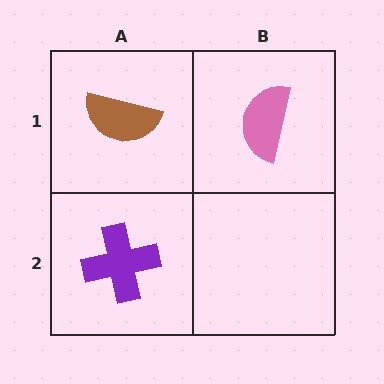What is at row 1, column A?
A brown semicircle.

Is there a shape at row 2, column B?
No, that cell is empty.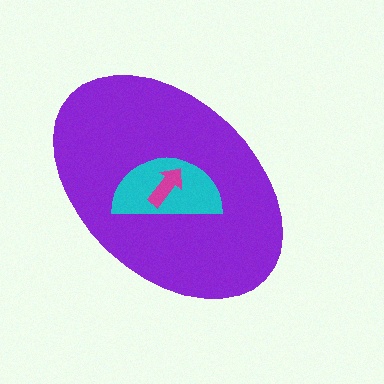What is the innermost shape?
The magenta arrow.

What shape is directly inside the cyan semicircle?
The magenta arrow.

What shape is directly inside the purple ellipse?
The cyan semicircle.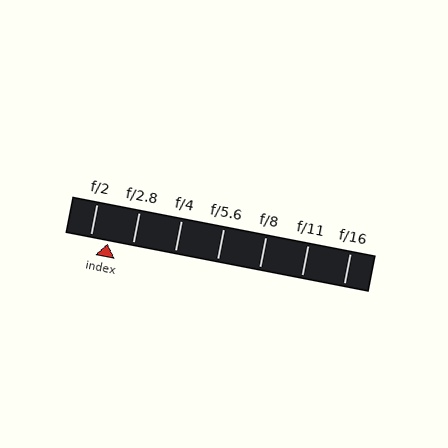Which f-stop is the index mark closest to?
The index mark is closest to f/2.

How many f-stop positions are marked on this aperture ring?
There are 7 f-stop positions marked.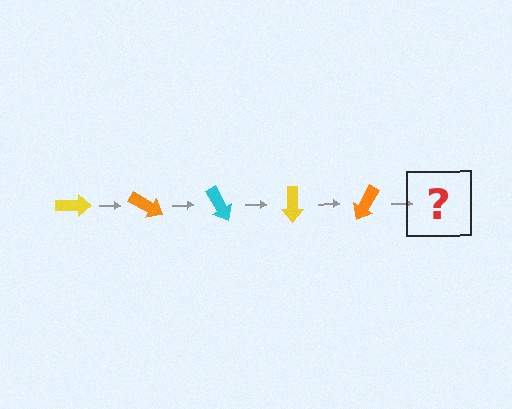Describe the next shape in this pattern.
It should be a cyan arrow, rotated 150 degrees from the start.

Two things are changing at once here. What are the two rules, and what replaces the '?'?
The two rules are that it rotates 30 degrees each step and the color cycles through yellow, orange, and cyan. The '?' should be a cyan arrow, rotated 150 degrees from the start.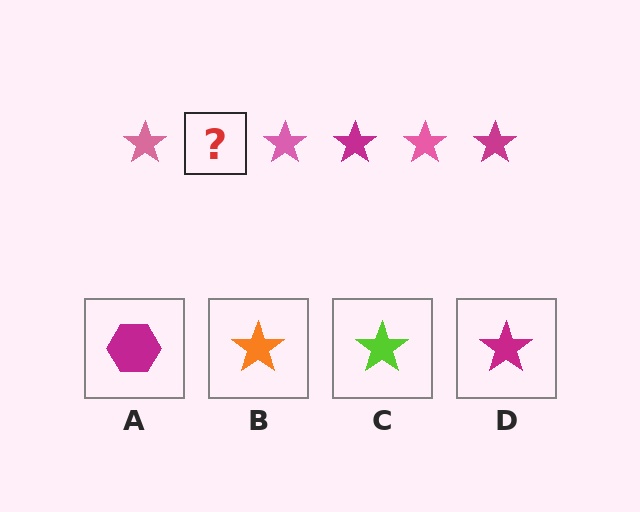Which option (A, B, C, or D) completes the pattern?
D.